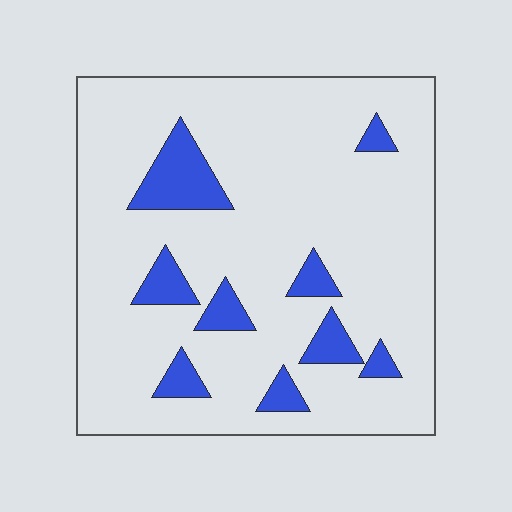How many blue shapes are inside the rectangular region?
9.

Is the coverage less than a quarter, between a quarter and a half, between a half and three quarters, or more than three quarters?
Less than a quarter.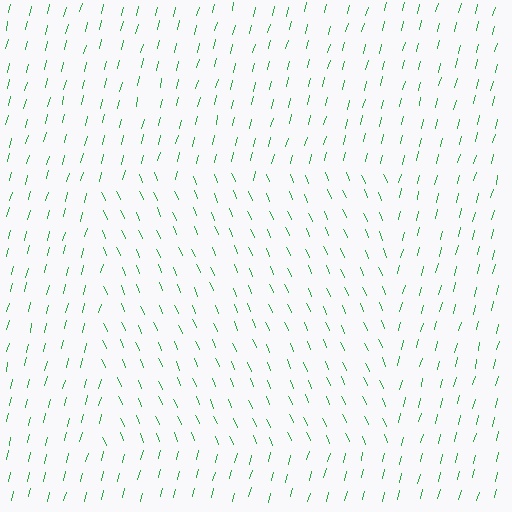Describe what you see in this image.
The image is filled with small green line segments. A rectangle region in the image has lines oriented differently from the surrounding lines, creating a visible texture boundary.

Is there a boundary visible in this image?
Yes, there is a texture boundary formed by a change in line orientation.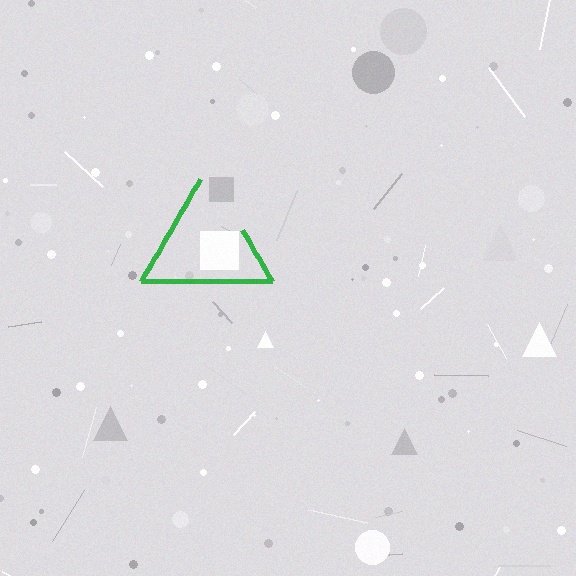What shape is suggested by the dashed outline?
The dashed outline suggests a triangle.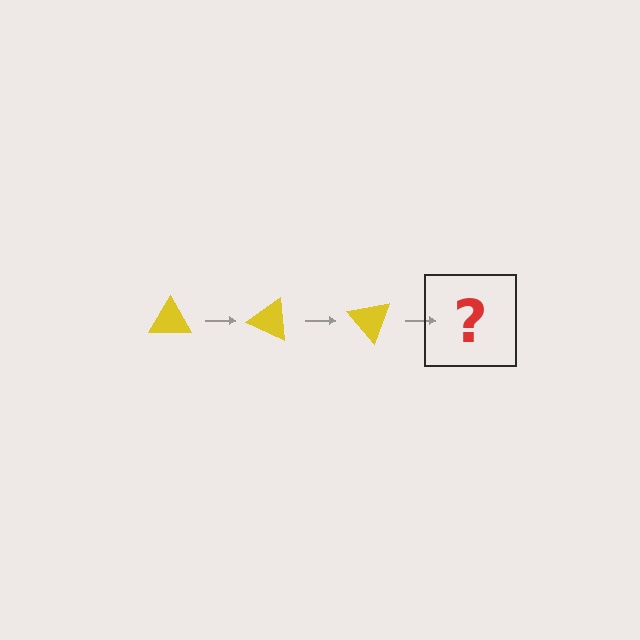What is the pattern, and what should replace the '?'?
The pattern is that the triangle rotates 25 degrees each step. The '?' should be a yellow triangle rotated 75 degrees.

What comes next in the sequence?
The next element should be a yellow triangle rotated 75 degrees.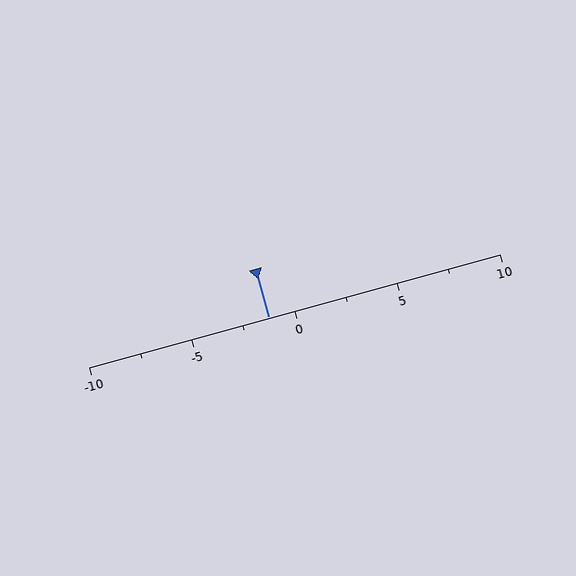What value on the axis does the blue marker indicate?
The marker indicates approximately -1.2.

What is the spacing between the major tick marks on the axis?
The major ticks are spaced 5 apart.